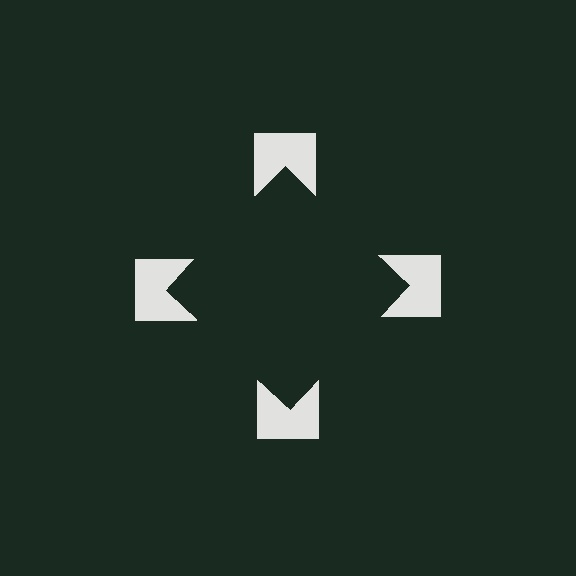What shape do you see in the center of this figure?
An illusory square — its edges are inferred from the aligned wedge cuts in the notched squares, not physically drawn.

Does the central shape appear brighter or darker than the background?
It typically appears slightly darker than the background, even though no actual brightness change is drawn.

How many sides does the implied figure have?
4 sides.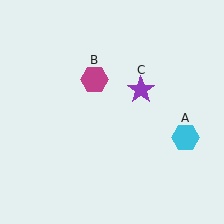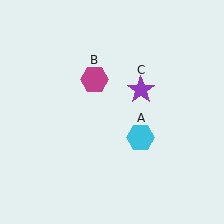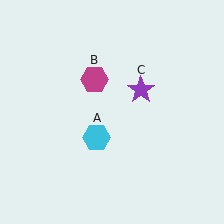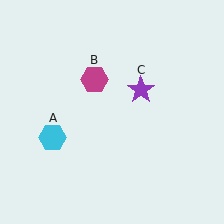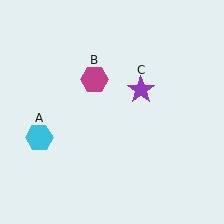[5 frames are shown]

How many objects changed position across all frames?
1 object changed position: cyan hexagon (object A).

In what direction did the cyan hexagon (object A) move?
The cyan hexagon (object A) moved left.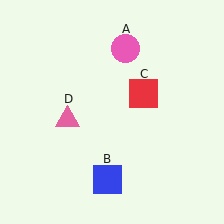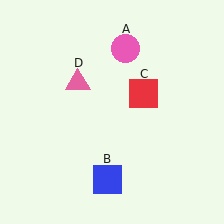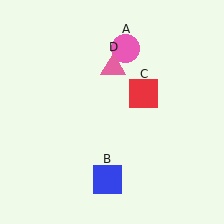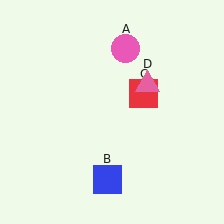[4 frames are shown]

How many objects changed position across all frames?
1 object changed position: pink triangle (object D).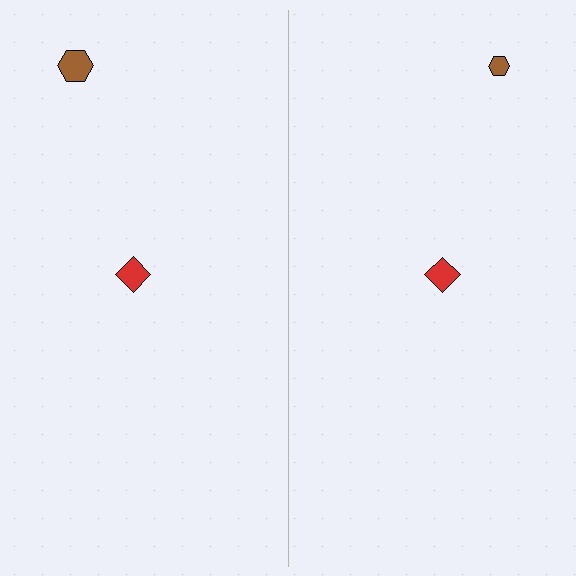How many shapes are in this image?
There are 4 shapes in this image.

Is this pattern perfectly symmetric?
No, the pattern is not perfectly symmetric. The brown hexagon on the right side has a different size than its mirror counterpart.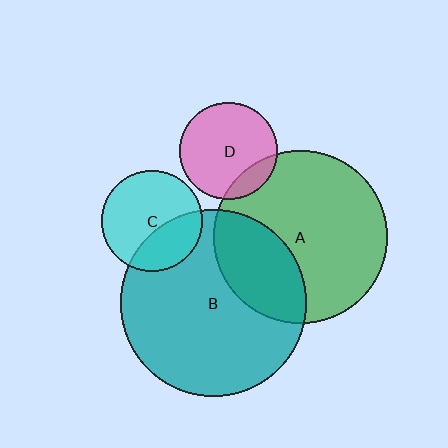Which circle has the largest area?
Circle B (teal).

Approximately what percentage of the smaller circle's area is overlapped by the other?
Approximately 35%.